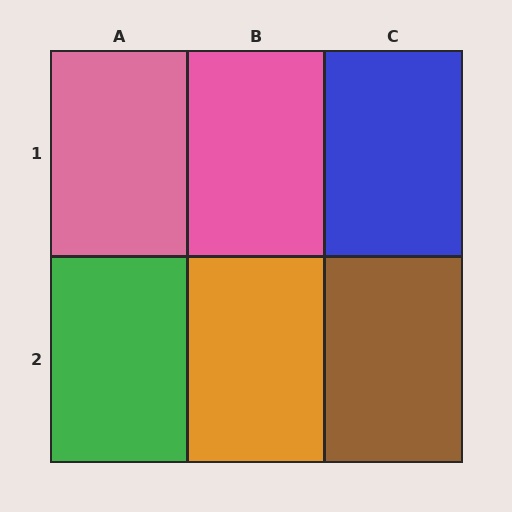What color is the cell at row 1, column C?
Blue.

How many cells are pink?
2 cells are pink.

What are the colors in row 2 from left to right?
Green, orange, brown.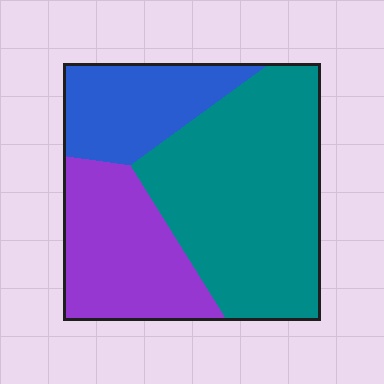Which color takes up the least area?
Blue, at roughly 20%.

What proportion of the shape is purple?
Purple takes up about one quarter (1/4) of the shape.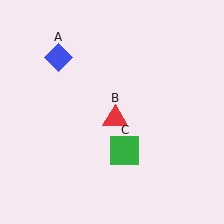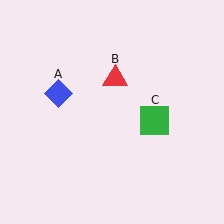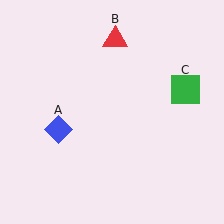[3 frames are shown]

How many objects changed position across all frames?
3 objects changed position: blue diamond (object A), red triangle (object B), green square (object C).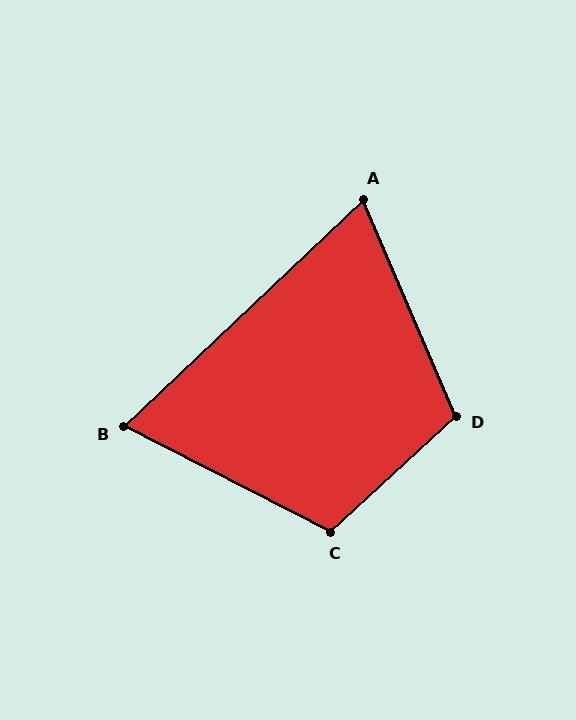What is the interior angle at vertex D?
Approximately 109 degrees (obtuse).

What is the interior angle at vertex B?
Approximately 71 degrees (acute).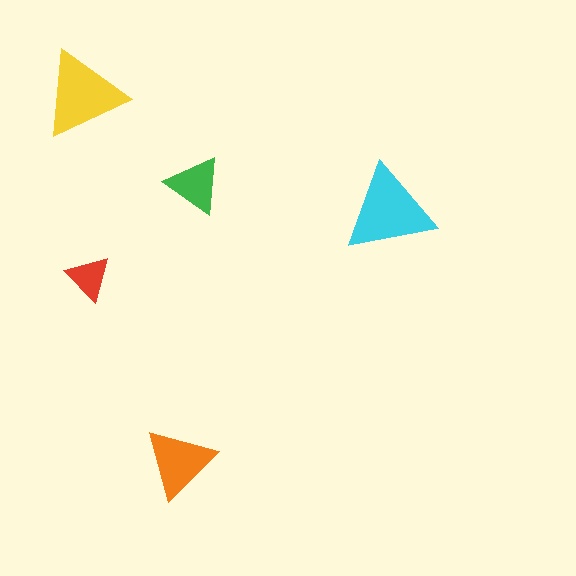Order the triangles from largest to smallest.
the cyan one, the yellow one, the orange one, the green one, the red one.